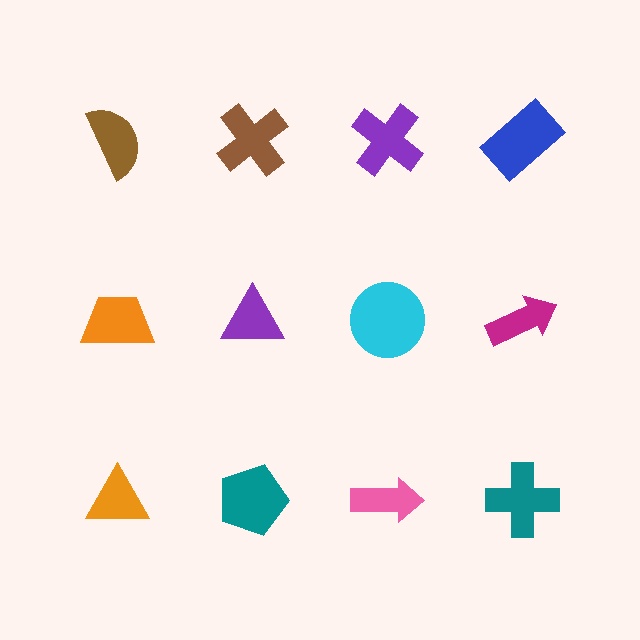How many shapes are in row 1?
4 shapes.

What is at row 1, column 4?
A blue rectangle.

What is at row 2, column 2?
A purple triangle.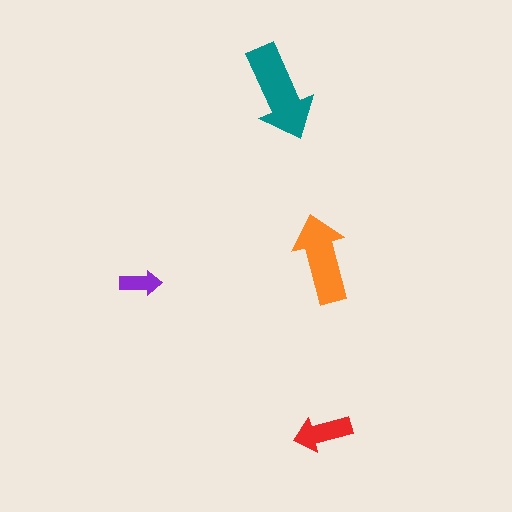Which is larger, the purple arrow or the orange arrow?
The orange one.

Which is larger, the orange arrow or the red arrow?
The orange one.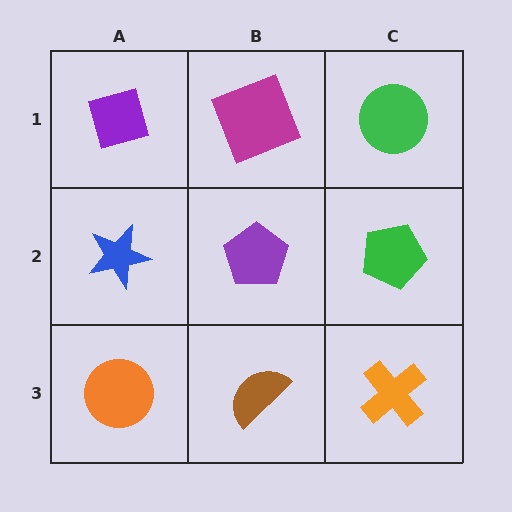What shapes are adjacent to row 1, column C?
A green pentagon (row 2, column C), a magenta square (row 1, column B).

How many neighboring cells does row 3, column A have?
2.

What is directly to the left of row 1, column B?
A purple diamond.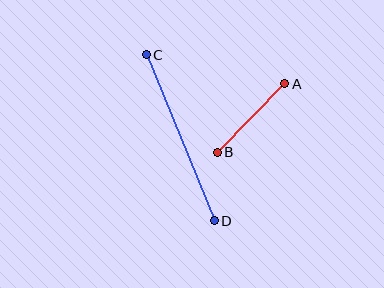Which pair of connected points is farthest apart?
Points C and D are farthest apart.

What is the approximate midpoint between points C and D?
The midpoint is at approximately (180, 138) pixels.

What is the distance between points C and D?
The distance is approximately 179 pixels.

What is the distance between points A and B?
The distance is approximately 96 pixels.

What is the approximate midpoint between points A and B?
The midpoint is at approximately (251, 118) pixels.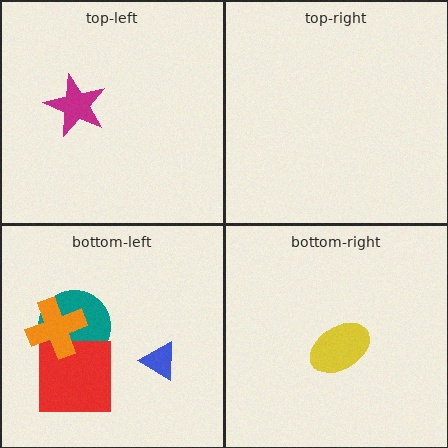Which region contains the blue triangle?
The bottom-left region.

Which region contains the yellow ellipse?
The bottom-right region.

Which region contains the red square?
The bottom-left region.